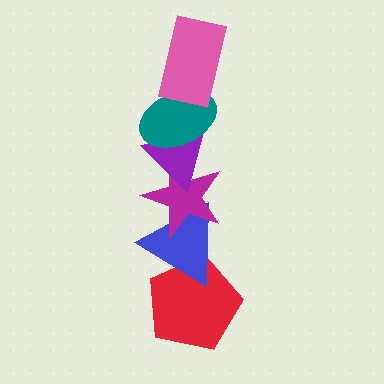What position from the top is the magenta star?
The magenta star is 4th from the top.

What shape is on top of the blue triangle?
The magenta star is on top of the blue triangle.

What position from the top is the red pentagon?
The red pentagon is 6th from the top.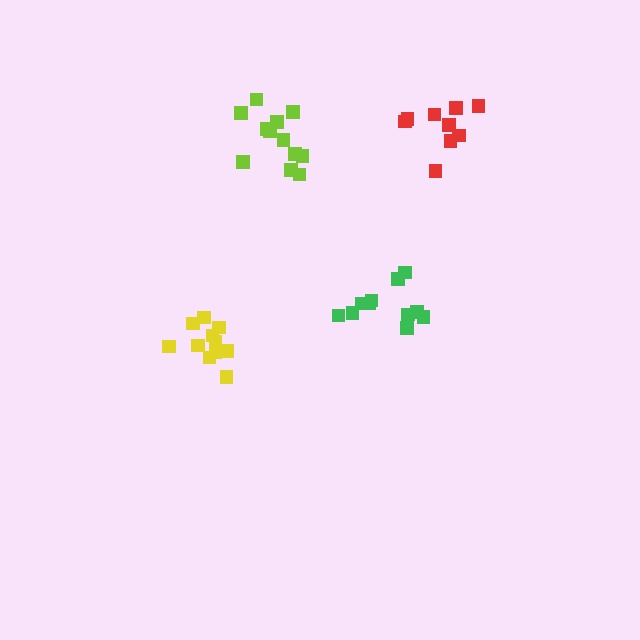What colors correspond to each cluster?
The clusters are colored: green, yellow, lime, red.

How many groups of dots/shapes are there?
There are 4 groups.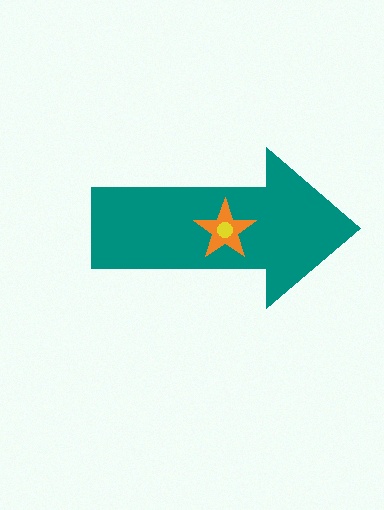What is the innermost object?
The yellow circle.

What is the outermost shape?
The teal arrow.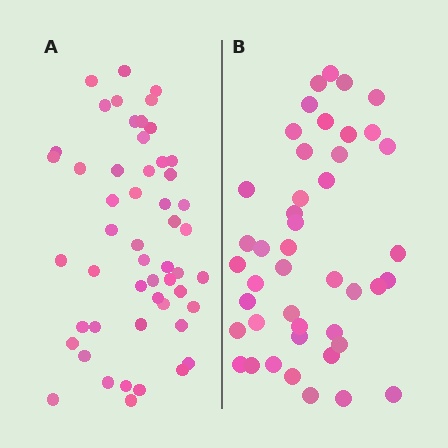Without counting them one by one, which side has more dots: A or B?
Region A (the left region) has more dots.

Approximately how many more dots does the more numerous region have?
Region A has roughly 8 or so more dots than region B.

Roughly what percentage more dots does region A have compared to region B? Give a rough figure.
About 20% more.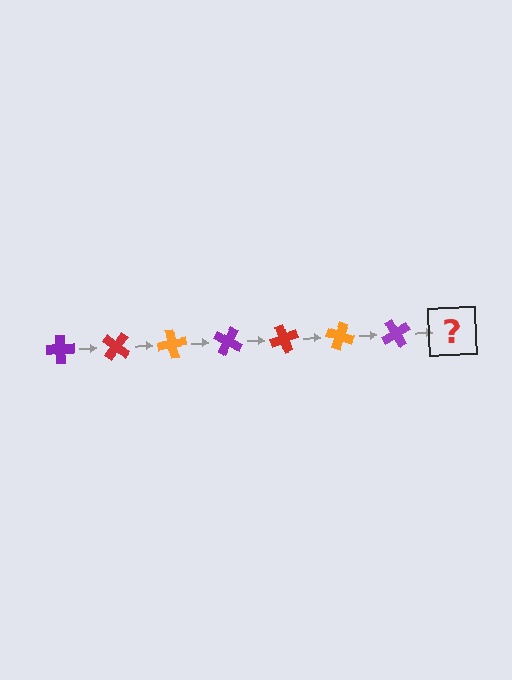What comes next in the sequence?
The next element should be a red cross, rotated 280 degrees from the start.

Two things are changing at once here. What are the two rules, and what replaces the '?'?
The two rules are that it rotates 40 degrees each step and the color cycles through purple, red, and orange. The '?' should be a red cross, rotated 280 degrees from the start.